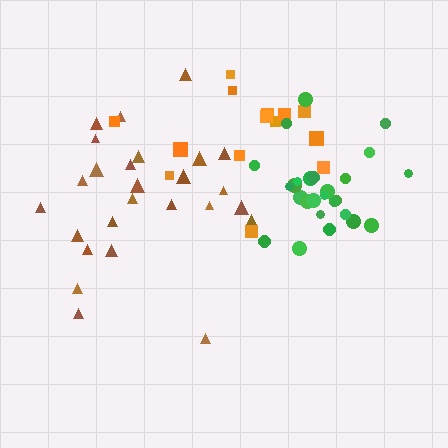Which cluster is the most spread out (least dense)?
Brown.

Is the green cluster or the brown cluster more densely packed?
Green.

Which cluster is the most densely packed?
Green.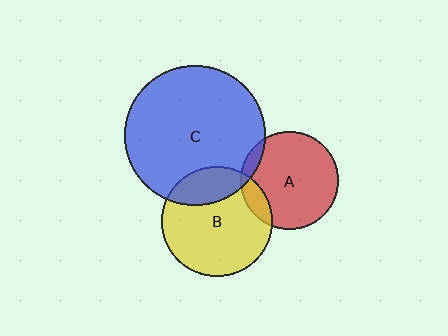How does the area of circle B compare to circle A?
Approximately 1.3 times.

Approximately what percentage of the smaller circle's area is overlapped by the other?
Approximately 5%.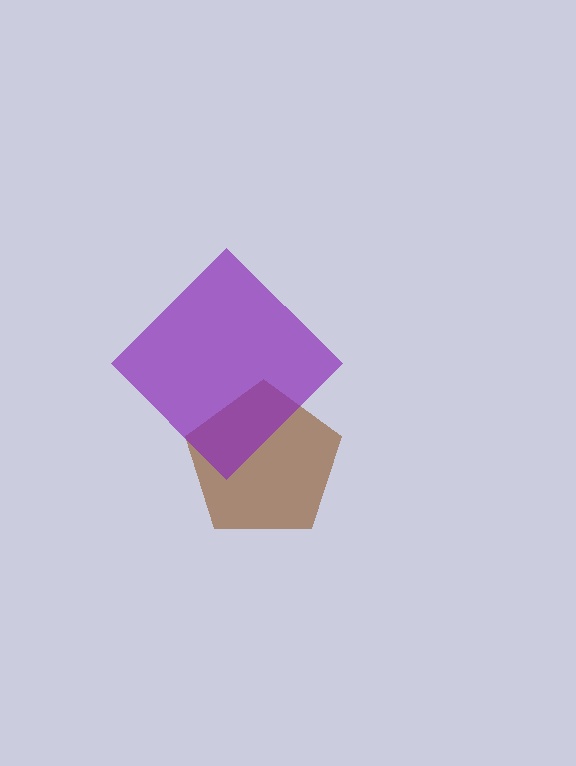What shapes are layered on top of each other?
The layered shapes are: a brown pentagon, a purple diamond.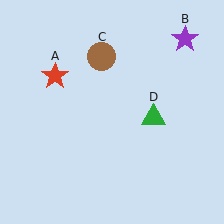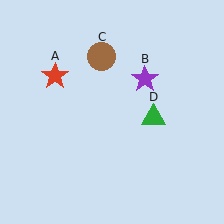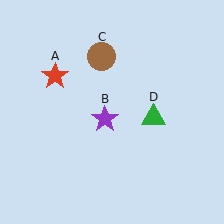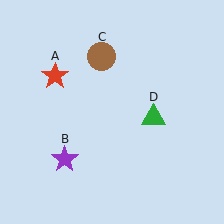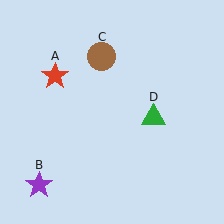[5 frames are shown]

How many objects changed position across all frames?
1 object changed position: purple star (object B).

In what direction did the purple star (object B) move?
The purple star (object B) moved down and to the left.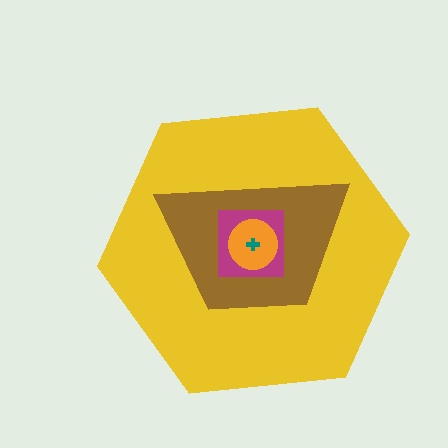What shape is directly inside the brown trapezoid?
The magenta square.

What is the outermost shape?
The yellow hexagon.